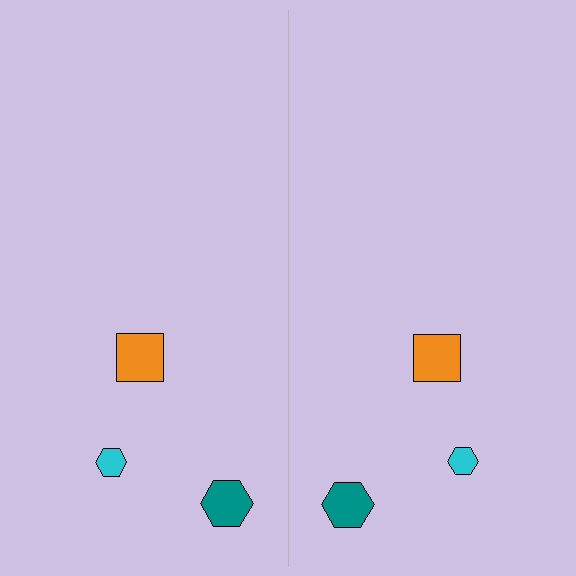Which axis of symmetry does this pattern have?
The pattern has a vertical axis of symmetry running through the center of the image.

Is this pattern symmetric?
Yes, this pattern has bilateral (reflection) symmetry.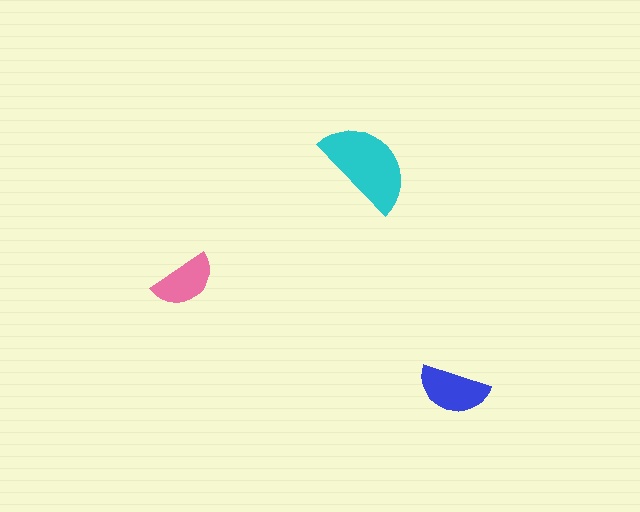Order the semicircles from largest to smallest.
the cyan one, the blue one, the pink one.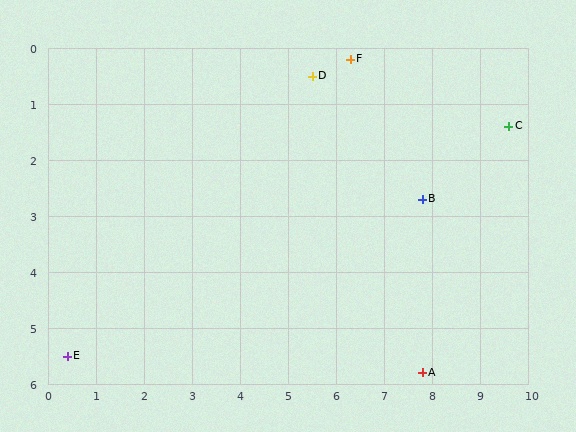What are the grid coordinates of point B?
Point B is at approximately (7.8, 2.7).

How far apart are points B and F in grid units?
Points B and F are about 2.9 grid units apart.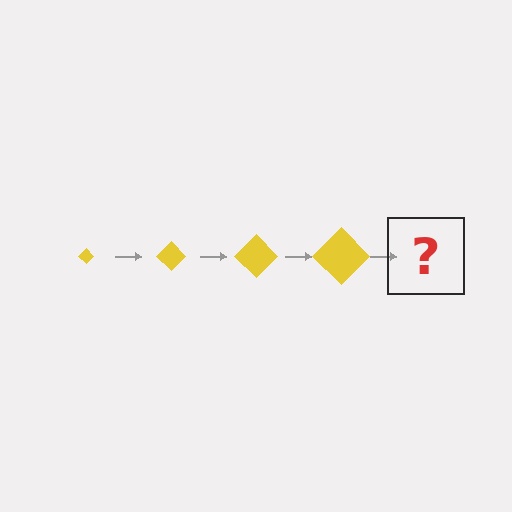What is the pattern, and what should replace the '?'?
The pattern is that the diamond gets progressively larger each step. The '?' should be a yellow diamond, larger than the previous one.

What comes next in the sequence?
The next element should be a yellow diamond, larger than the previous one.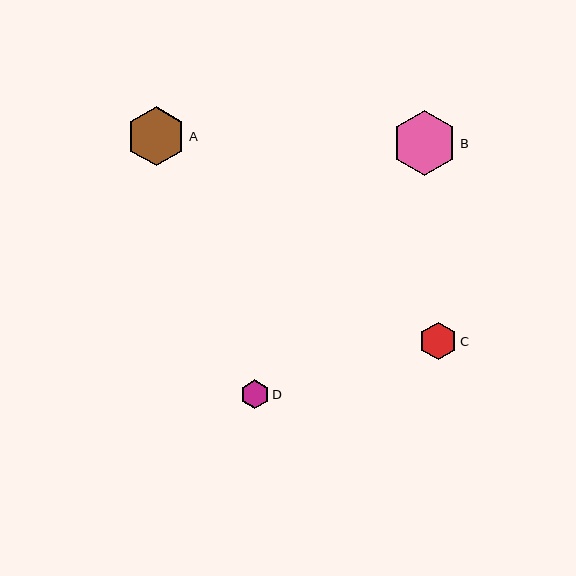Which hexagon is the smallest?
Hexagon D is the smallest with a size of approximately 29 pixels.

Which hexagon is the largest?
Hexagon B is the largest with a size of approximately 65 pixels.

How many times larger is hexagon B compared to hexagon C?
Hexagon B is approximately 1.8 times the size of hexagon C.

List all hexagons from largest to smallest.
From largest to smallest: B, A, C, D.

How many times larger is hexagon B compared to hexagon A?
Hexagon B is approximately 1.1 times the size of hexagon A.